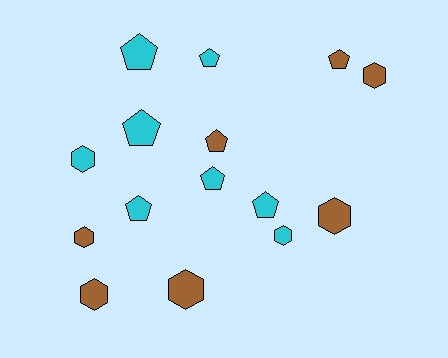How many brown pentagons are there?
There are 2 brown pentagons.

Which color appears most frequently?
Cyan, with 8 objects.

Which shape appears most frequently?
Pentagon, with 8 objects.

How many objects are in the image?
There are 15 objects.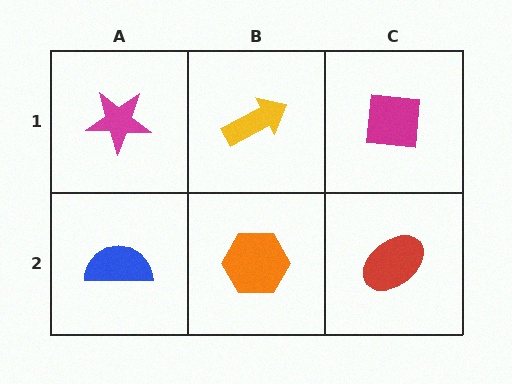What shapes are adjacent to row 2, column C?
A magenta square (row 1, column C), an orange hexagon (row 2, column B).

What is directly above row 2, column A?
A magenta star.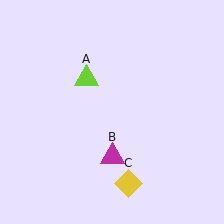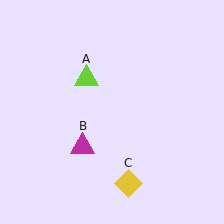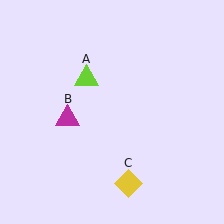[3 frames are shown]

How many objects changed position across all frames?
1 object changed position: magenta triangle (object B).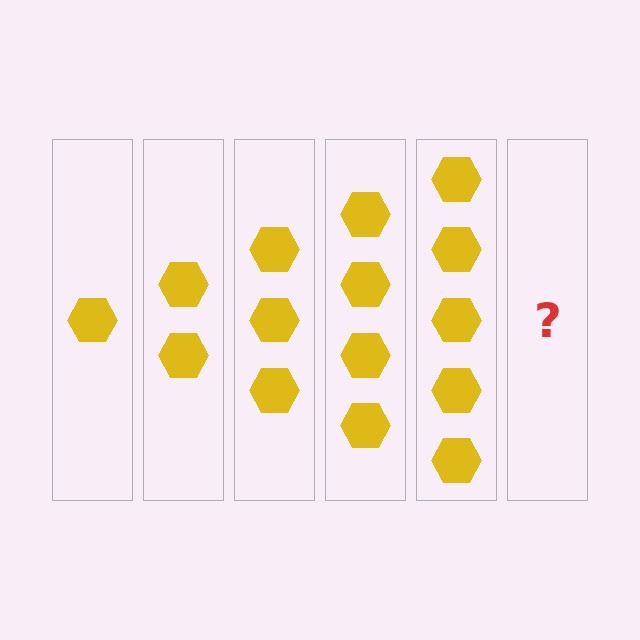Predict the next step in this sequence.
The next step is 6 hexagons.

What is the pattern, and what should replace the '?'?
The pattern is that each step adds one more hexagon. The '?' should be 6 hexagons.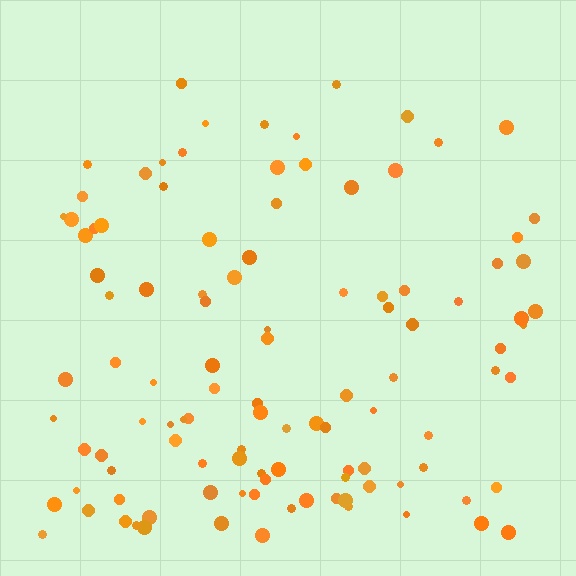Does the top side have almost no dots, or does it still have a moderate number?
Still a moderate number, just noticeably fewer than the bottom.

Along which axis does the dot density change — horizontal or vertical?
Vertical.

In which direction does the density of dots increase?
From top to bottom, with the bottom side densest.